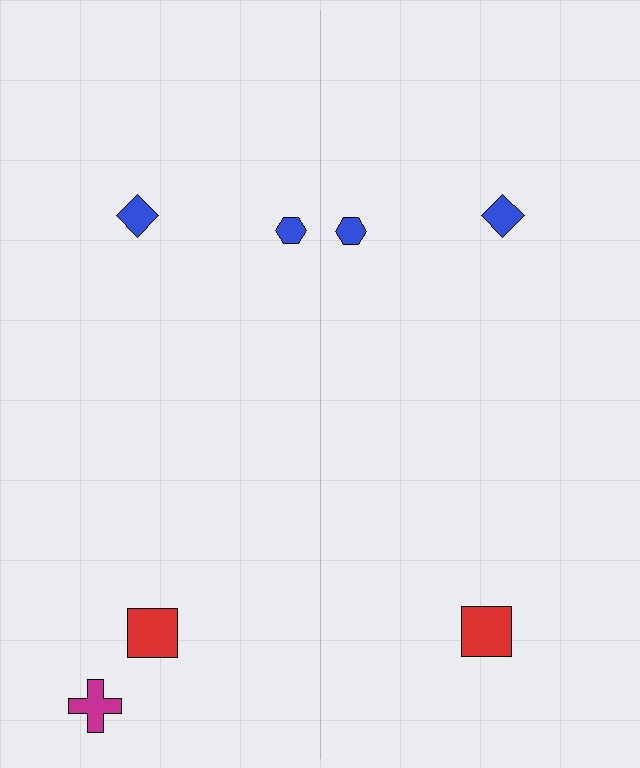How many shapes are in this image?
There are 7 shapes in this image.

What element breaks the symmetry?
A magenta cross is missing from the right side.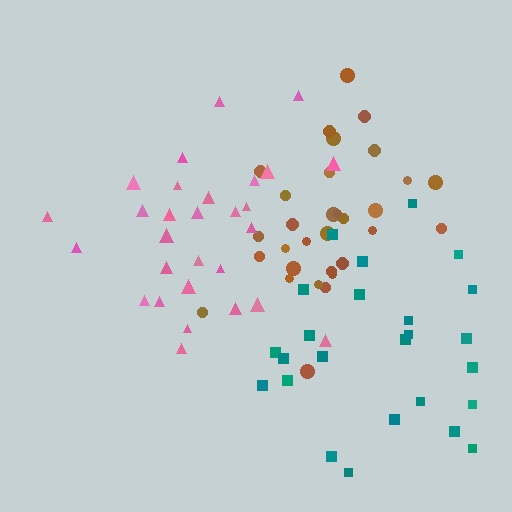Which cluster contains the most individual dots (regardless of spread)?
Brown (31).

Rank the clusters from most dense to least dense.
brown, pink, teal.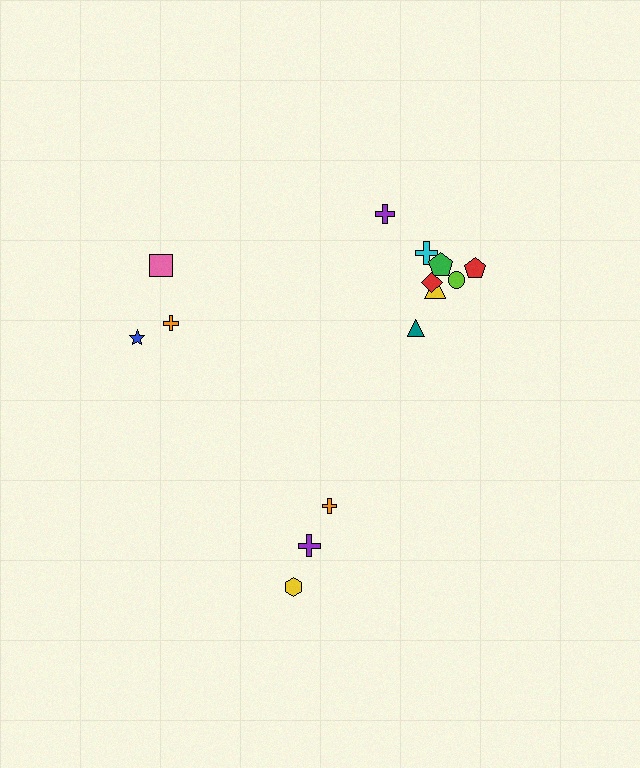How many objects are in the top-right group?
There are 8 objects.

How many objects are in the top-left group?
There are 3 objects.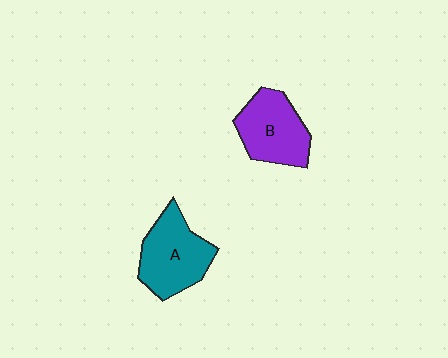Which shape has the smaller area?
Shape B (purple).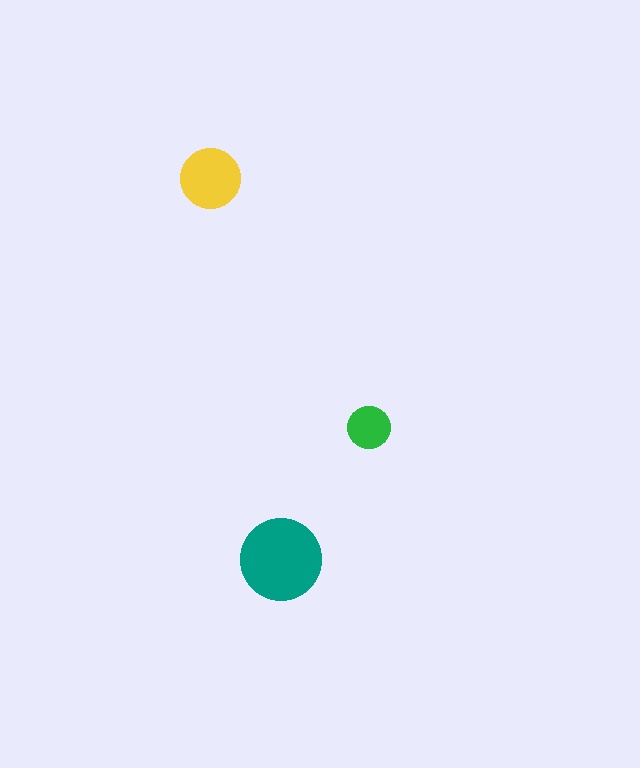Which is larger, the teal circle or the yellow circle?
The teal one.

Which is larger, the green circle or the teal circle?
The teal one.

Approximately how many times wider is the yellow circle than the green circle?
About 1.5 times wider.